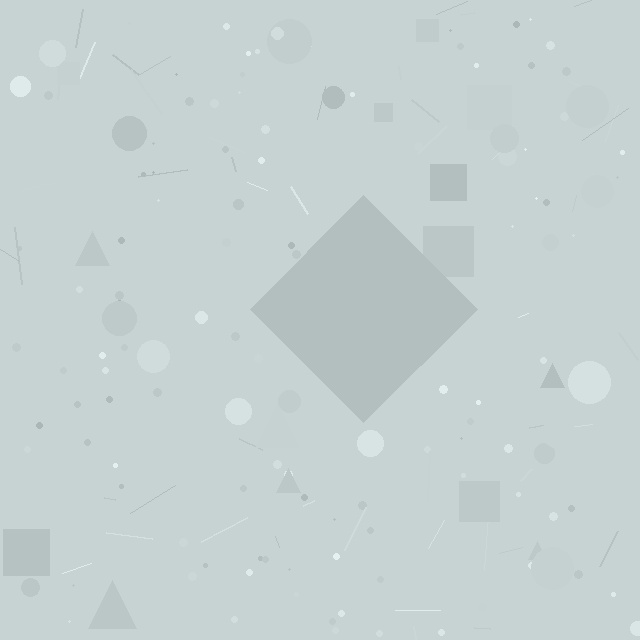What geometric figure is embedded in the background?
A diamond is embedded in the background.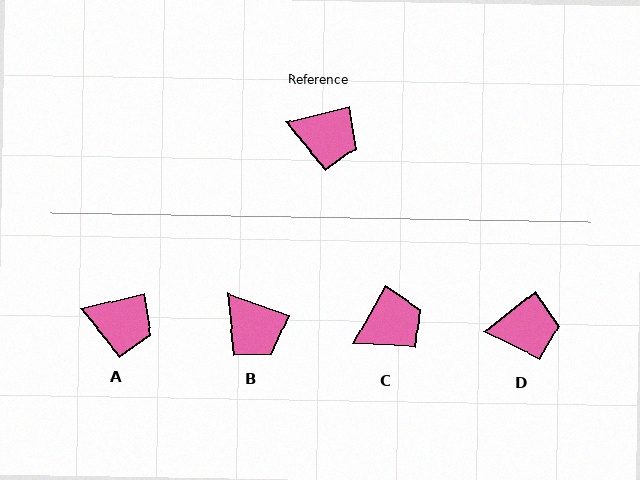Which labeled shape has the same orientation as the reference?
A.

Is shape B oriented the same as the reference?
No, it is off by about 34 degrees.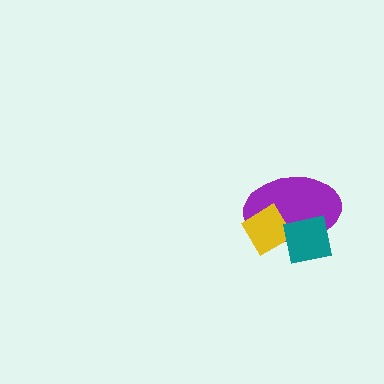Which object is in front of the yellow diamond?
The teal square is in front of the yellow diamond.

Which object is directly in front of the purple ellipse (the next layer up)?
The yellow diamond is directly in front of the purple ellipse.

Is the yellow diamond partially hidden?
Yes, it is partially covered by another shape.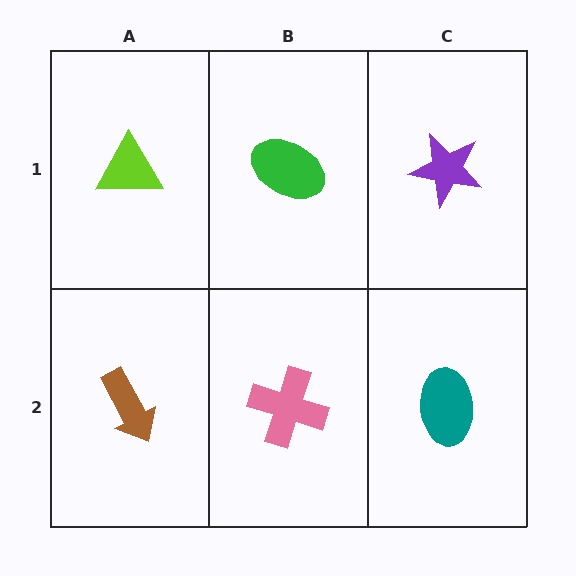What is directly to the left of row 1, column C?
A green ellipse.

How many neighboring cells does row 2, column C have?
2.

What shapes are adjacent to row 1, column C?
A teal ellipse (row 2, column C), a green ellipse (row 1, column B).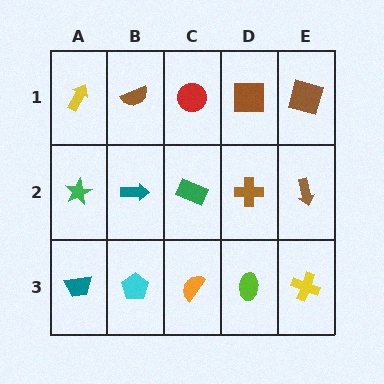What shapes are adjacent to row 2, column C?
A red circle (row 1, column C), an orange semicircle (row 3, column C), a teal arrow (row 2, column B), a brown cross (row 2, column D).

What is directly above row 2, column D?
A brown square.